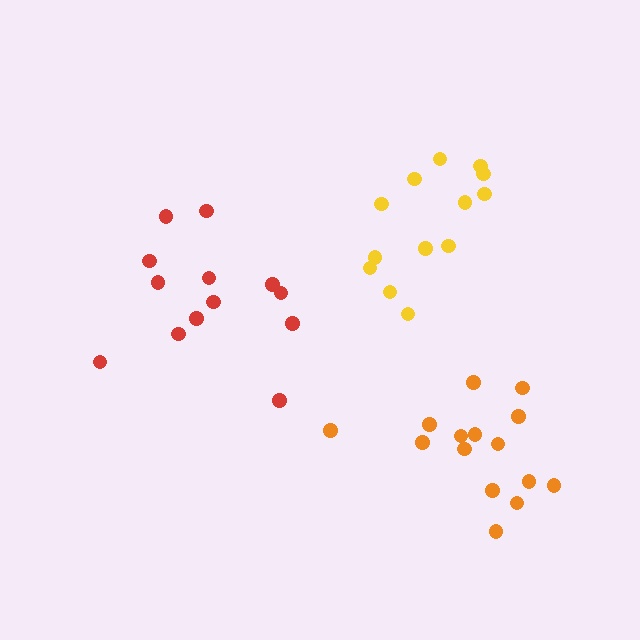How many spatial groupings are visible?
There are 3 spatial groupings.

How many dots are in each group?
Group 1: 13 dots, Group 2: 15 dots, Group 3: 13 dots (41 total).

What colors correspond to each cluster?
The clusters are colored: yellow, orange, red.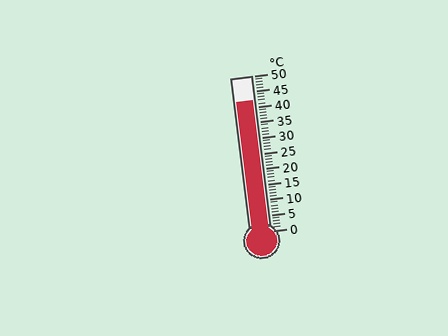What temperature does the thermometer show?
The thermometer shows approximately 42°C.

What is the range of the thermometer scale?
The thermometer scale ranges from 0°C to 50°C.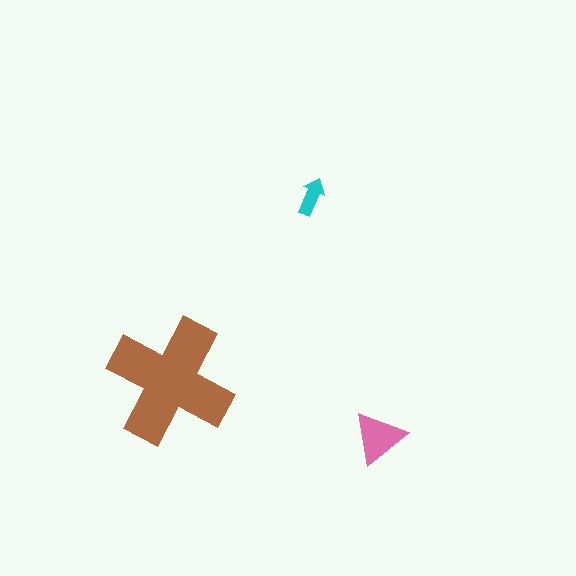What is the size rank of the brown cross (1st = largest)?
1st.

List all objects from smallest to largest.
The cyan arrow, the pink triangle, the brown cross.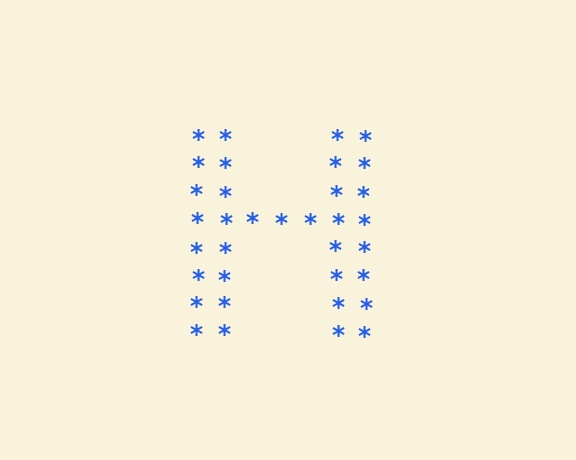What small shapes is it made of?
It is made of small asterisks.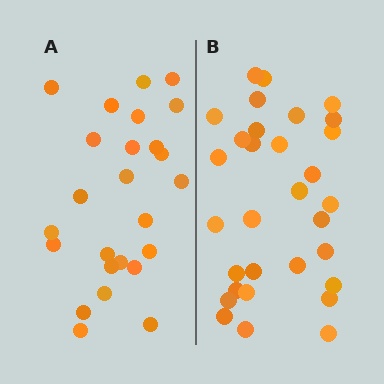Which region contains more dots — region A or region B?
Region B (the right region) has more dots.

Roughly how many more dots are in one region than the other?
Region B has about 6 more dots than region A.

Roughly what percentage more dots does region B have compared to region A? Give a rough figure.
About 25% more.